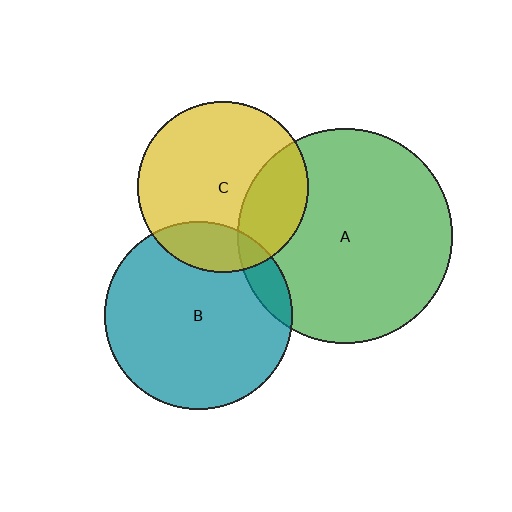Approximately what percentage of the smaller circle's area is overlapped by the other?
Approximately 10%.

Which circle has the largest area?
Circle A (green).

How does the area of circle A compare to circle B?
Approximately 1.3 times.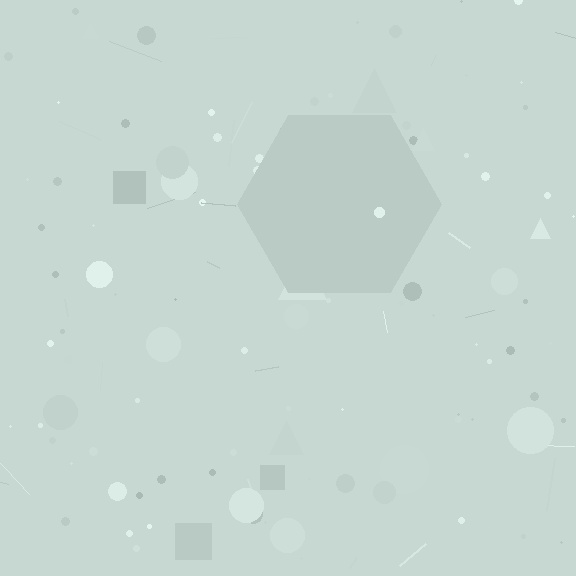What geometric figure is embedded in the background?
A hexagon is embedded in the background.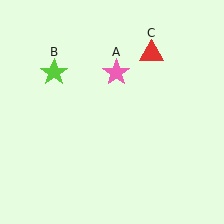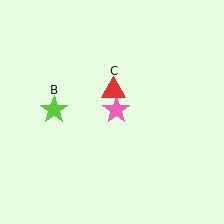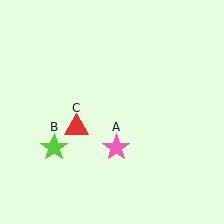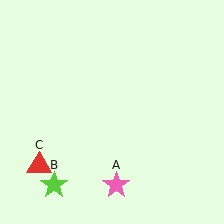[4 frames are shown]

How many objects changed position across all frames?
3 objects changed position: pink star (object A), lime star (object B), red triangle (object C).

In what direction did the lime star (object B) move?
The lime star (object B) moved down.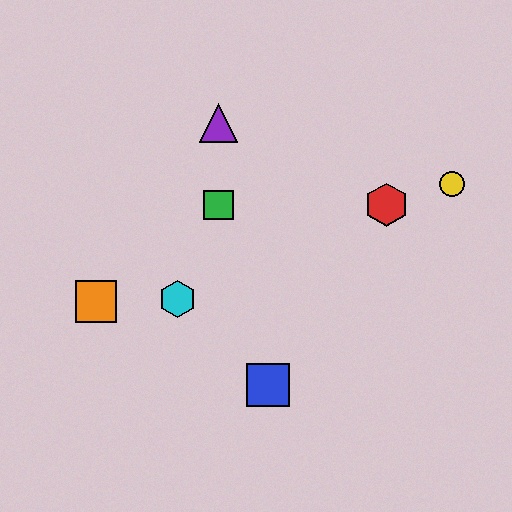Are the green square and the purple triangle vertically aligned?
Yes, both are at x≈219.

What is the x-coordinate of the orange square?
The orange square is at x≈96.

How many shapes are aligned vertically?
2 shapes (the green square, the purple triangle) are aligned vertically.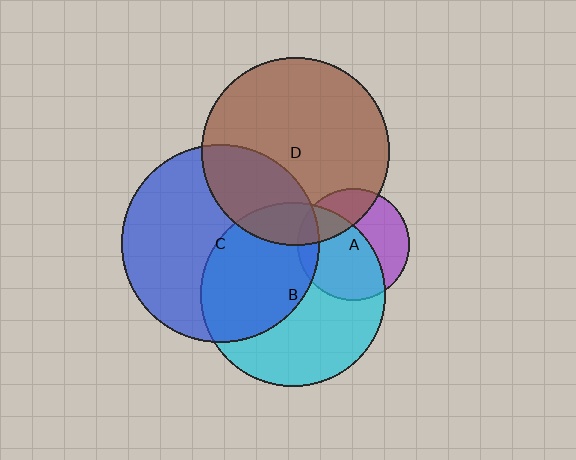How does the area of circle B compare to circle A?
Approximately 2.7 times.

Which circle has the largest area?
Circle C (blue).